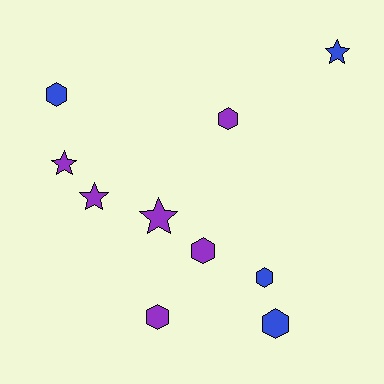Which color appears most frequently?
Purple, with 6 objects.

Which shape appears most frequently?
Hexagon, with 6 objects.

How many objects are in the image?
There are 10 objects.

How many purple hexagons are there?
There are 3 purple hexagons.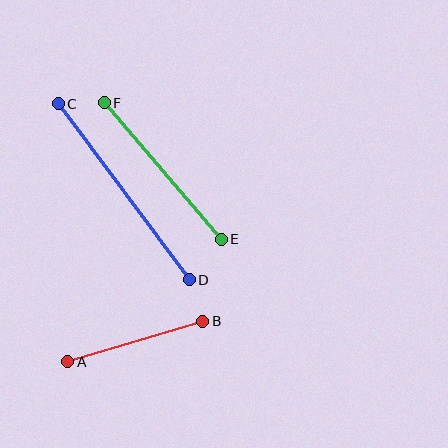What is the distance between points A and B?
The distance is approximately 141 pixels.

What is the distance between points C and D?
The distance is approximately 219 pixels.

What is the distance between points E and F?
The distance is approximately 180 pixels.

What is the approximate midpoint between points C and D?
The midpoint is at approximately (124, 192) pixels.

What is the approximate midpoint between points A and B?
The midpoint is at approximately (136, 342) pixels.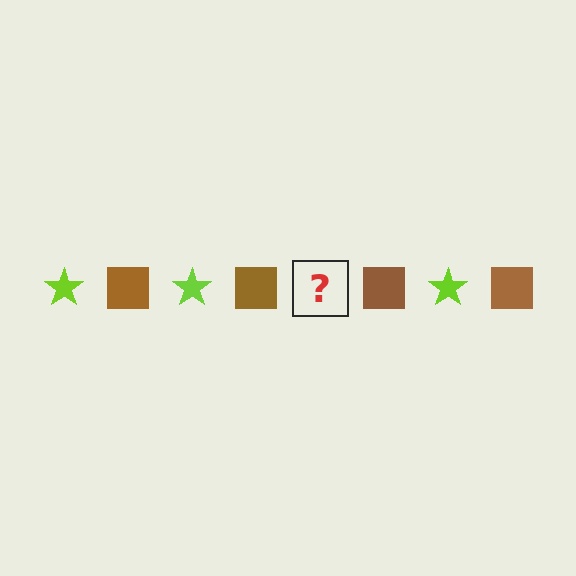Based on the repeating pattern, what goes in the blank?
The blank should be a lime star.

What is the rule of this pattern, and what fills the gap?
The rule is that the pattern alternates between lime star and brown square. The gap should be filled with a lime star.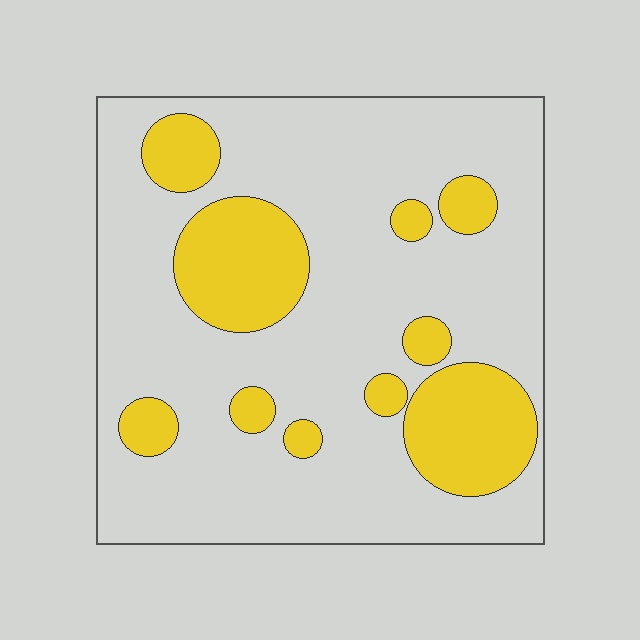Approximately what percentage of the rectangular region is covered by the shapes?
Approximately 25%.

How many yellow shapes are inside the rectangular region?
10.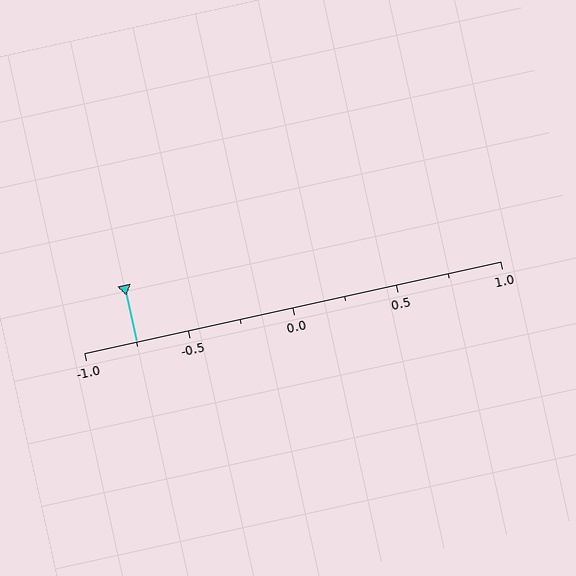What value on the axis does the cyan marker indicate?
The marker indicates approximately -0.75.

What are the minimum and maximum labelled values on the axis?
The axis runs from -1.0 to 1.0.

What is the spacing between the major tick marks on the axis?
The major ticks are spaced 0.5 apart.